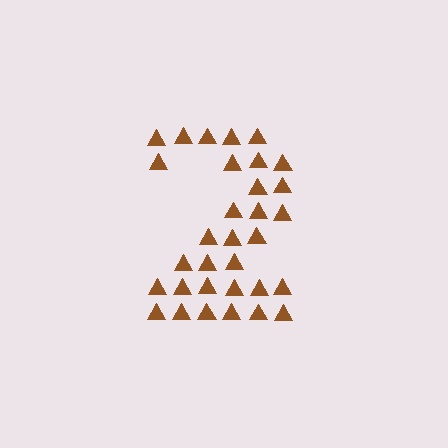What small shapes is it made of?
It is made of small triangles.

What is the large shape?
The large shape is the digit 2.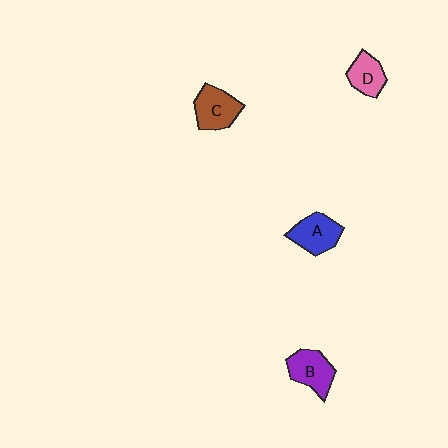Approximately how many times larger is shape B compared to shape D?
Approximately 1.3 times.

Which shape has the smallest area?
Shape D (pink).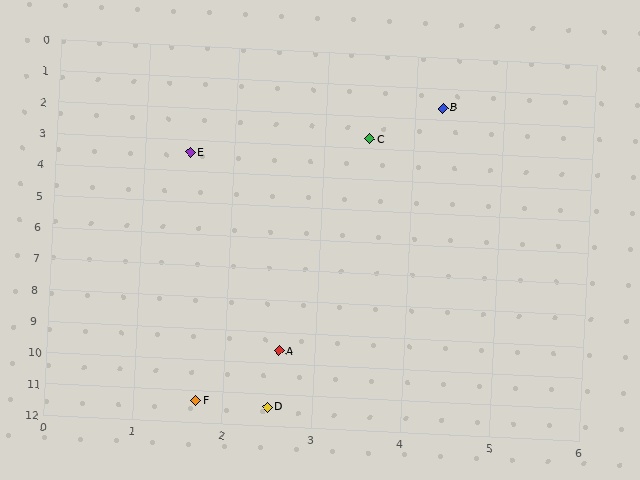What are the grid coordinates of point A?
Point A is at approximately (2.6, 9.6).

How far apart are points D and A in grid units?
Points D and A are about 1.8 grid units apart.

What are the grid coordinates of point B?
Point B is at approximately (4.3, 1.6).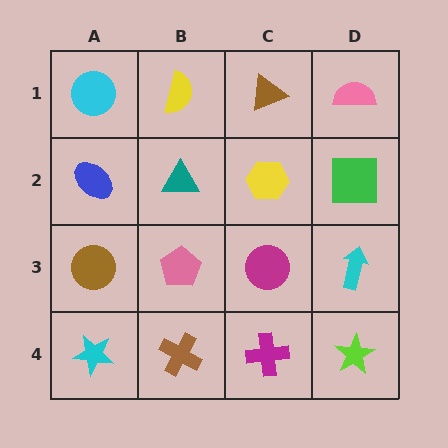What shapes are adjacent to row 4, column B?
A pink pentagon (row 3, column B), a cyan star (row 4, column A), a magenta cross (row 4, column C).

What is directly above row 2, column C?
A brown triangle.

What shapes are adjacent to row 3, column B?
A teal triangle (row 2, column B), a brown cross (row 4, column B), a brown circle (row 3, column A), a magenta circle (row 3, column C).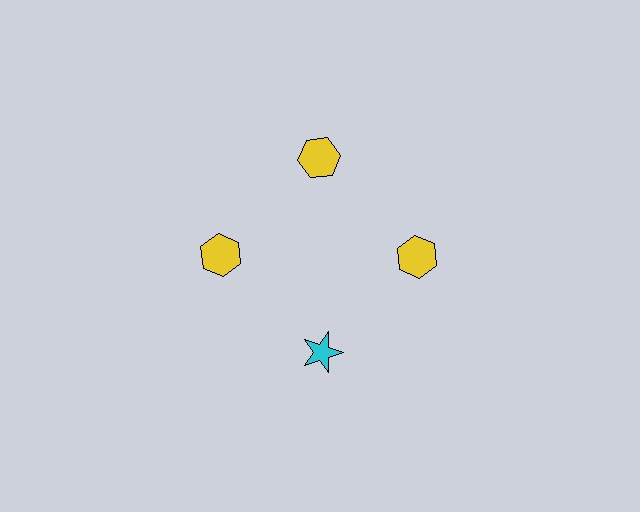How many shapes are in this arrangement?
There are 4 shapes arranged in a ring pattern.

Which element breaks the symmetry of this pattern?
The cyan star at roughly the 6 o'clock position breaks the symmetry. All other shapes are yellow hexagons.